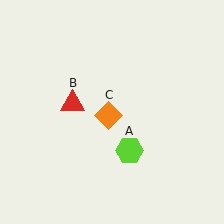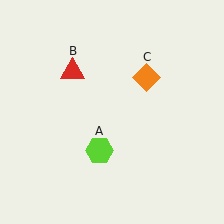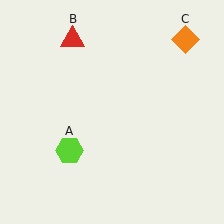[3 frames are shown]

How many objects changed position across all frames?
3 objects changed position: lime hexagon (object A), red triangle (object B), orange diamond (object C).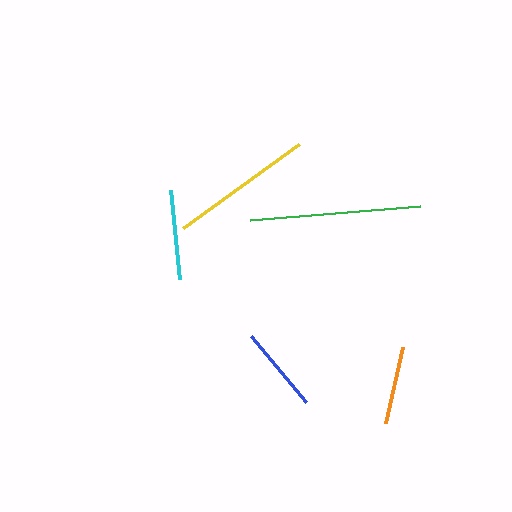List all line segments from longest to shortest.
From longest to shortest: green, yellow, cyan, blue, orange.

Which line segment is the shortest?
The orange line is the shortest at approximately 79 pixels.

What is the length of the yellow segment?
The yellow segment is approximately 143 pixels long.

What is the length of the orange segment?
The orange segment is approximately 79 pixels long.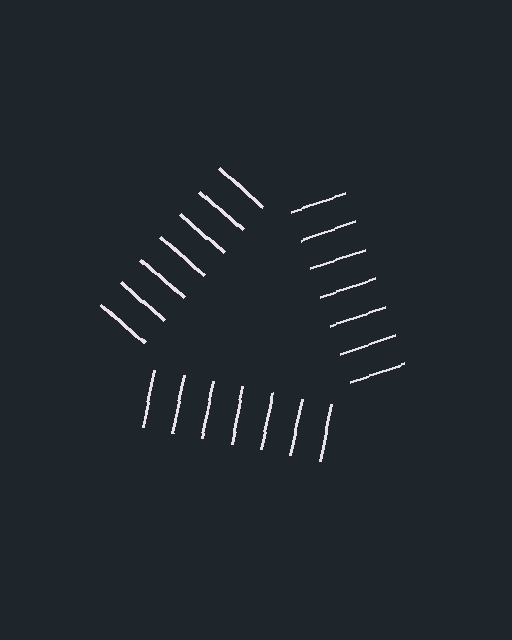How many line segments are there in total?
21 — 7 along each of the 3 edges.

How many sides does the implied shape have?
3 sides — the line-ends trace a triangle.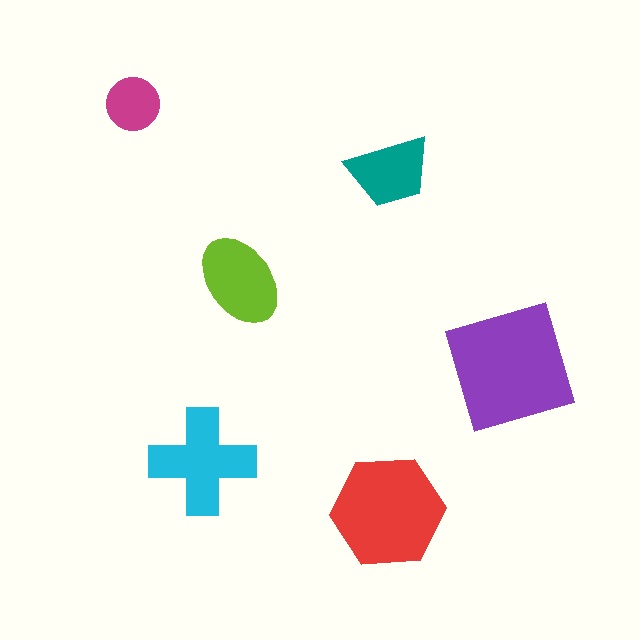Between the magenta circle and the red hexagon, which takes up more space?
The red hexagon.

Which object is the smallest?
The magenta circle.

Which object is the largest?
The purple square.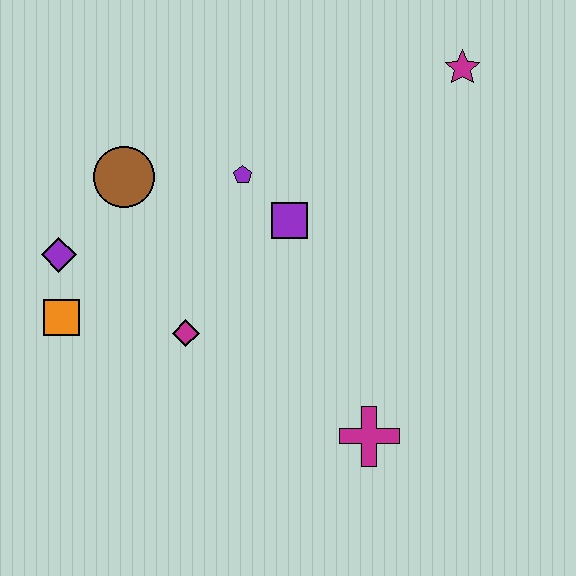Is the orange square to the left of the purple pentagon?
Yes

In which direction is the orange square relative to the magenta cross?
The orange square is to the left of the magenta cross.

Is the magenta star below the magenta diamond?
No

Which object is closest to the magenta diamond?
The orange square is closest to the magenta diamond.